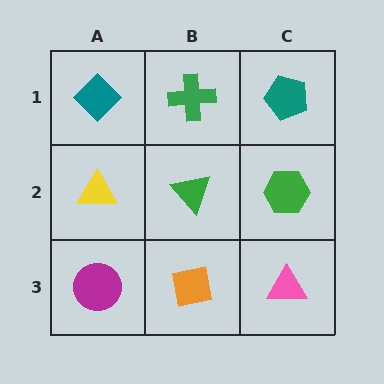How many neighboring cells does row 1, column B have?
3.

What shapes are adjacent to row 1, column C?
A green hexagon (row 2, column C), a green cross (row 1, column B).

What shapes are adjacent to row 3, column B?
A green triangle (row 2, column B), a magenta circle (row 3, column A), a pink triangle (row 3, column C).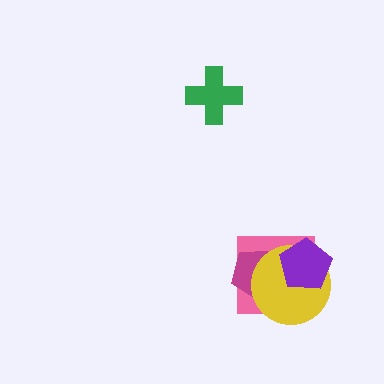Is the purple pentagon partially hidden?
No, no other shape covers it.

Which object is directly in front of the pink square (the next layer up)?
The magenta pentagon is directly in front of the pink square.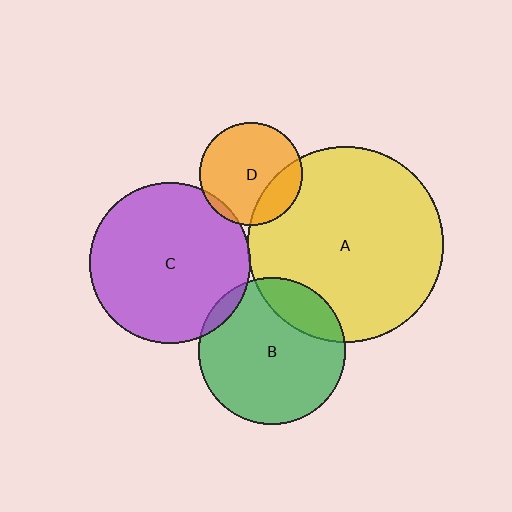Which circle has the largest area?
Circle A (yellow).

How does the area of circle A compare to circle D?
Approximately 3.7 times.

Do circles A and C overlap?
Yes.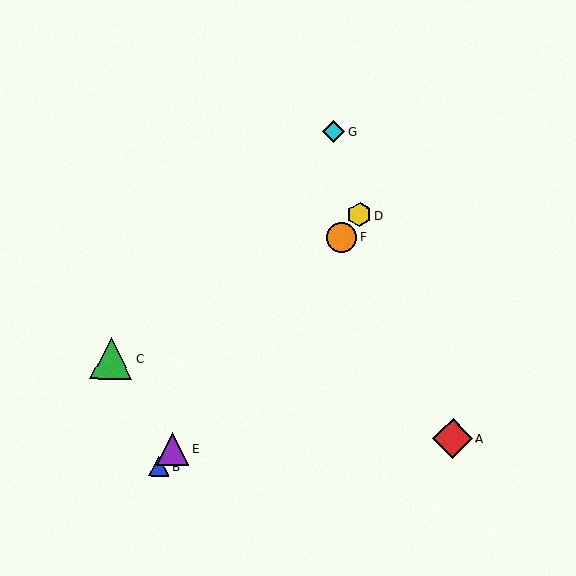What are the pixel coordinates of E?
Object E is at (173, 449).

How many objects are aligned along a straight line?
4 objects (B, D, E, F) are aligned along a straight line.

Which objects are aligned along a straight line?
Objects B, D, E, F are aligned along a straight line.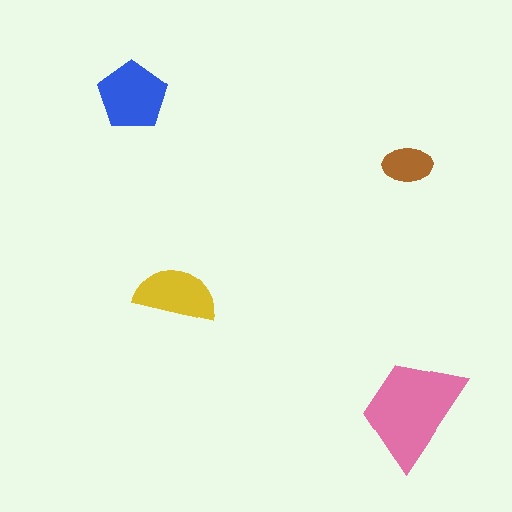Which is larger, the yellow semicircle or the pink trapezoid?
The pink trapezoid.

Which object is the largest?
The pink trapezoid.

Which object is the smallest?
The brown ellipse.